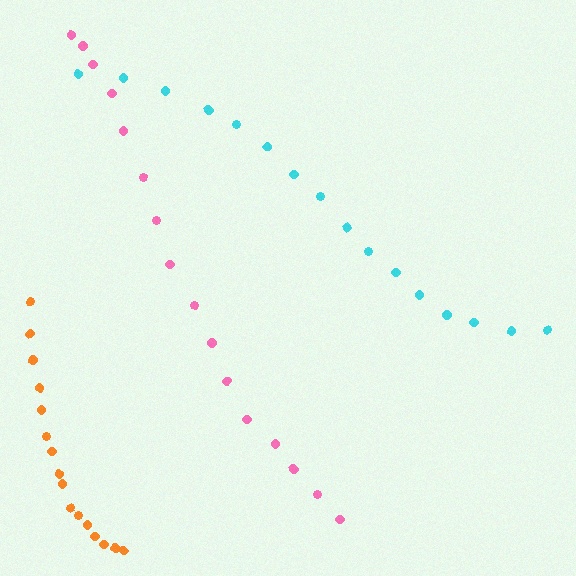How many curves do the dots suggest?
There are 3 distinct paths.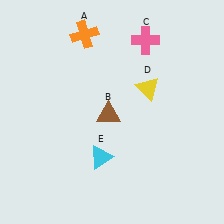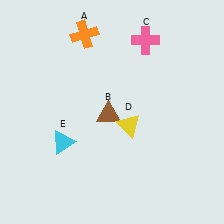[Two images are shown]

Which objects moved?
The objects that moved are: the yellow triangle (D), the cyan triangle (E).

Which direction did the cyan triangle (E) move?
The cyan triangle (E) moved left.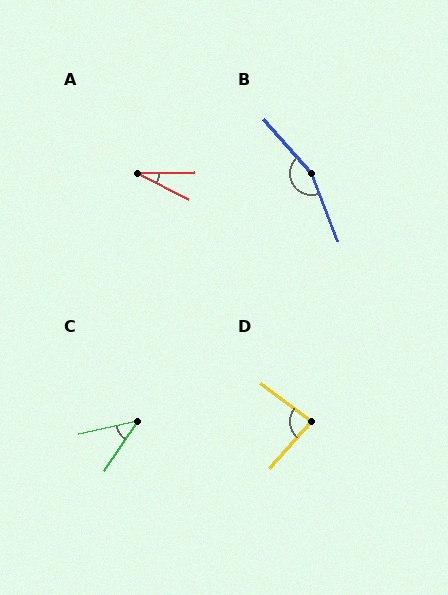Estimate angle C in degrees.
Approximately 44 degrees.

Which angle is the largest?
B, at approximately 160 degrees.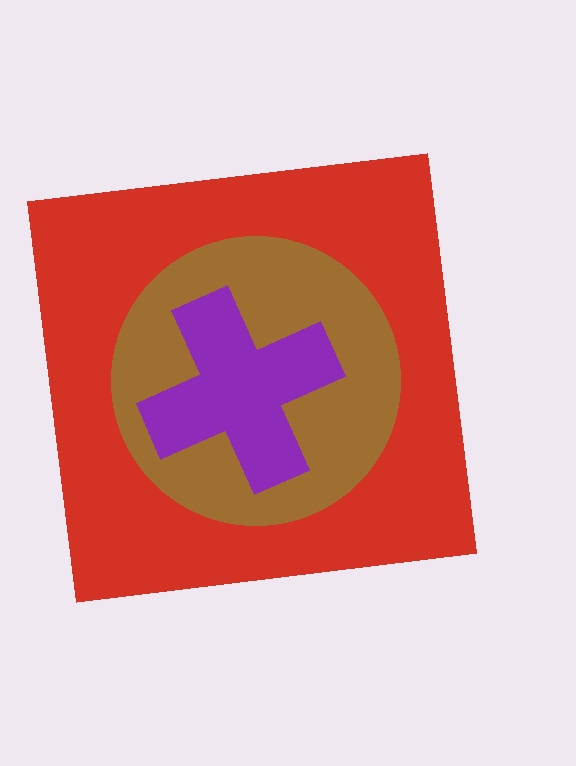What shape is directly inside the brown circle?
The purple cross.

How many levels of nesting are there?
3.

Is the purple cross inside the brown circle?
Yes.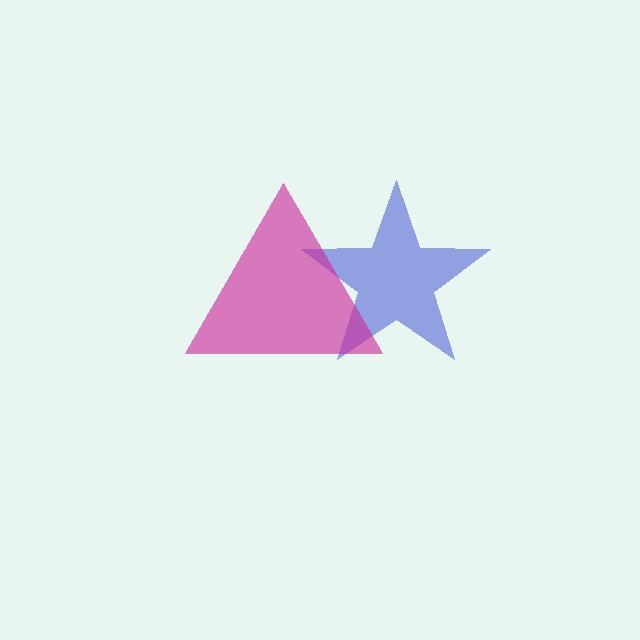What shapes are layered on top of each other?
The layered shapes are: a blue star, a magenta triangle.